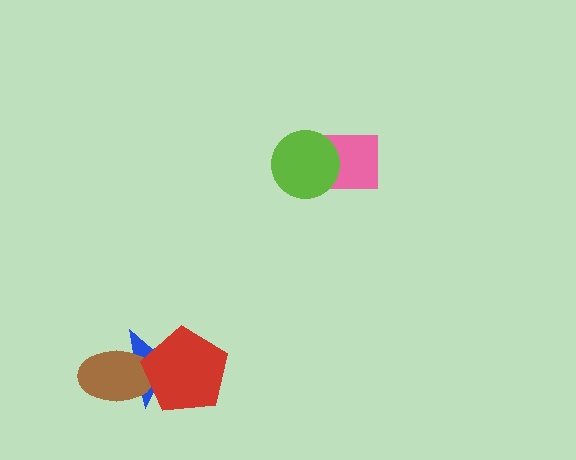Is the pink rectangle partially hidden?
Yes, it is partially covered by another shape.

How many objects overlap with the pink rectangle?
1 object overlaps with the pink rectangle.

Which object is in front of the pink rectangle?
The lime circle is in front of the pink rectangle.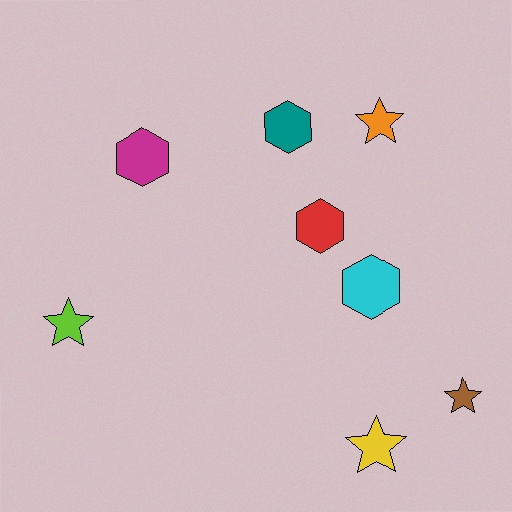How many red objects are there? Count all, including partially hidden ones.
There is 1 red object.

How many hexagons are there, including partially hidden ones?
There are 4 hexagons.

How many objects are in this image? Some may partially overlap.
There are 8 objects.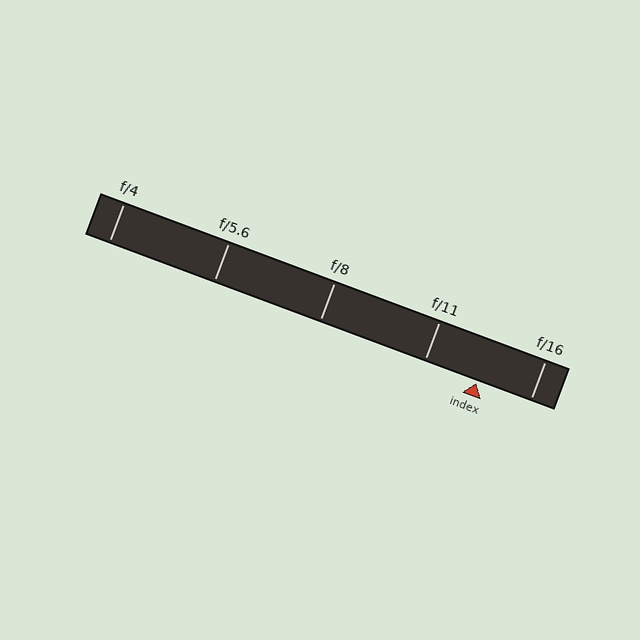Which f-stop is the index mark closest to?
The index mark is closest to f/11.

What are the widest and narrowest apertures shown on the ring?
The widest aperture shown is f/4 and the narrowest is f/16.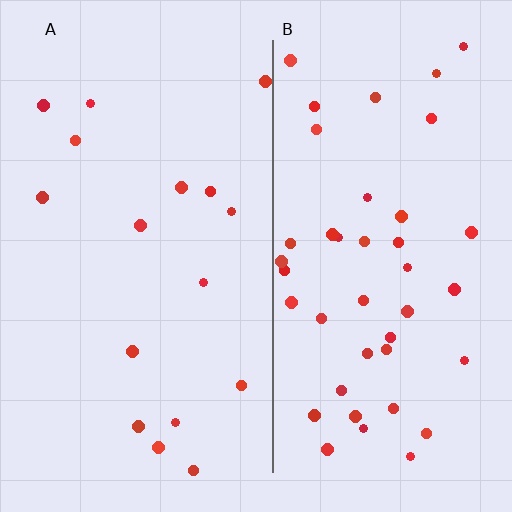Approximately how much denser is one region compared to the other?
Approximately 2.6× — region B over region A.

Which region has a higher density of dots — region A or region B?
B (the right).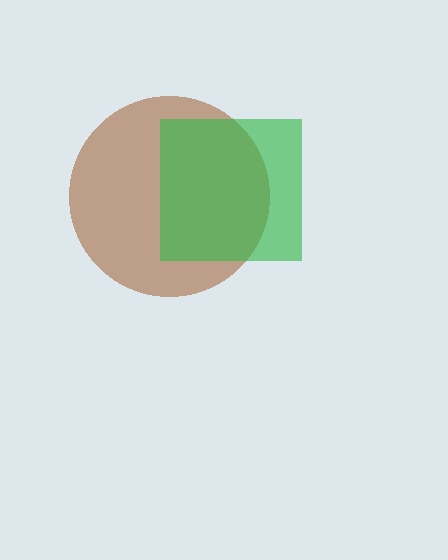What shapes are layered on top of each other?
The layered shapes are: a brown circle, a green square.